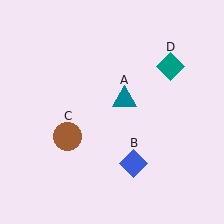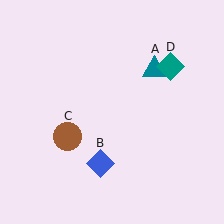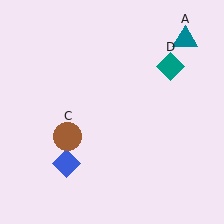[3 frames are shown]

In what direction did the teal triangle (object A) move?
The teal triangle (object A) moved up and to the right.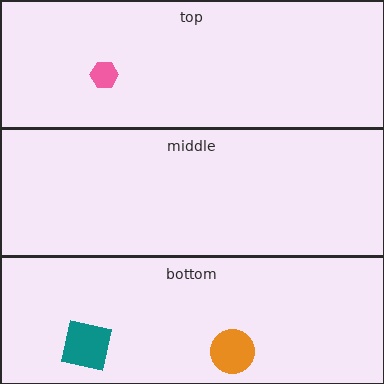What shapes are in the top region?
The pink hexagon.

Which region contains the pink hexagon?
The top region.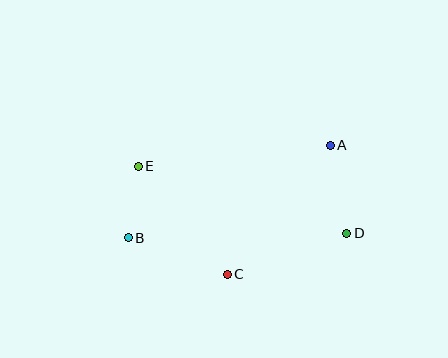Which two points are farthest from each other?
Points A and B are farthest from each other.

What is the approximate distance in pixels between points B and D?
The distance between B and D is approximately 218 pixels.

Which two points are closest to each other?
Points B and E are closest to each other.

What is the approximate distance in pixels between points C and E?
The distance between C and E is approximately 140 pixels.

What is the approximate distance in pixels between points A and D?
The distance between A and D is approximately 89 pixels.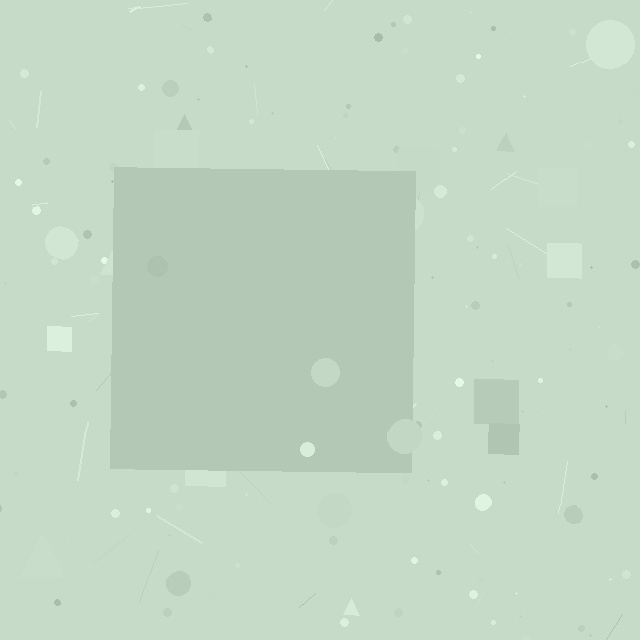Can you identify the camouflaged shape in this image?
The camouflaged shape is a square.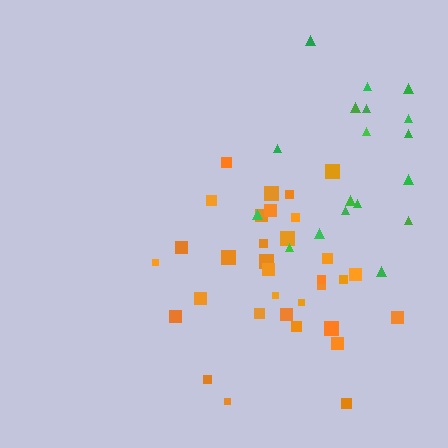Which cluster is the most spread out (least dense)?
Green.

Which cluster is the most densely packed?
Orange.